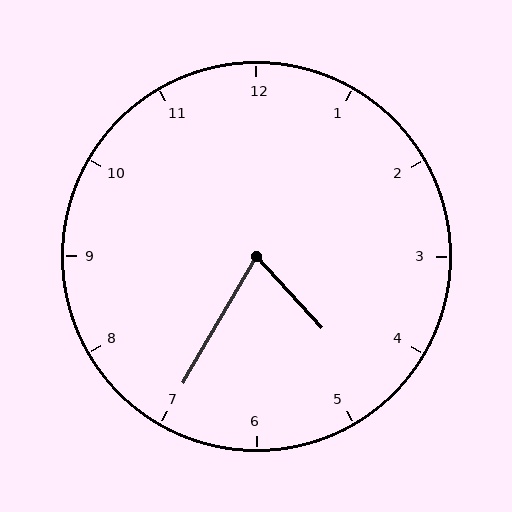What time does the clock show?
4:35.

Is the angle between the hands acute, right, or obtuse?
It is acute.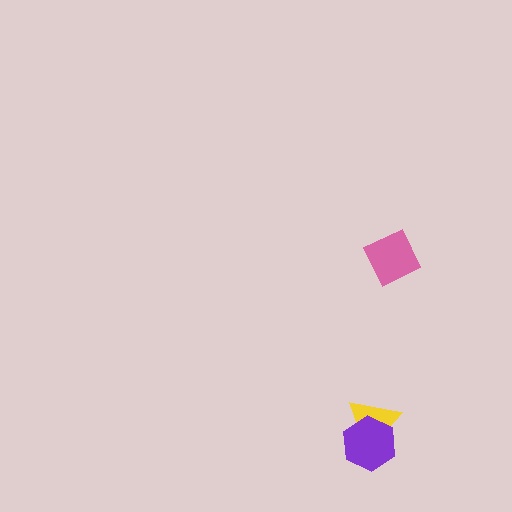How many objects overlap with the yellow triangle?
1 object overlaps with the yellow triangle.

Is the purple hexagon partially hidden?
No, no other shape covers it.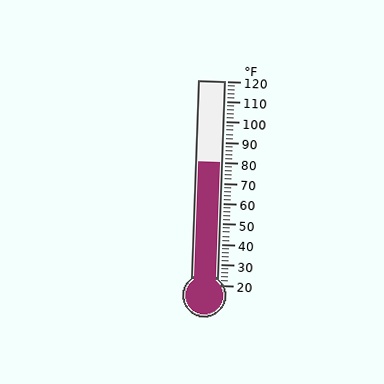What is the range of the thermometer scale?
The thermometer scale ranges from 20°F to 120°F.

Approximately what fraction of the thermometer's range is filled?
The thermometer is filled to approximately 60% of its range.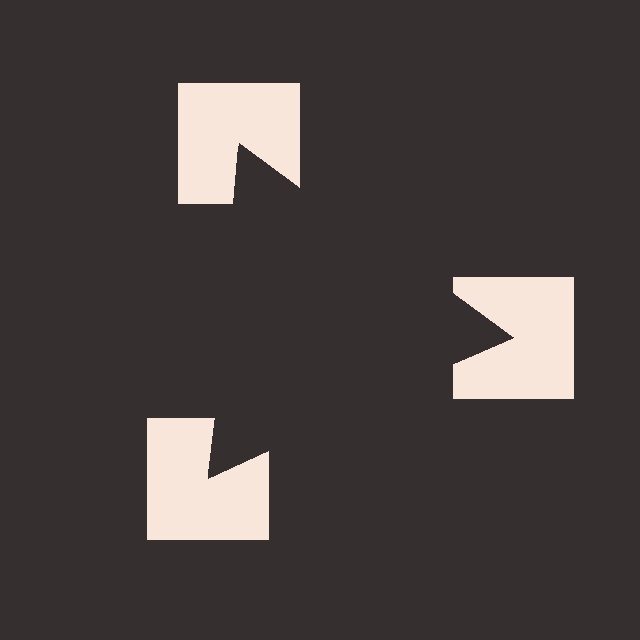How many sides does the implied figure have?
3 sides.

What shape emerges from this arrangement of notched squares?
An illusory triangle — its edges are inferred from the aligned wedge cuts in the notched squares, not physically drawn.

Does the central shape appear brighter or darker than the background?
It typically appears slightly darker than the background, even though no actual brightness change is drawn.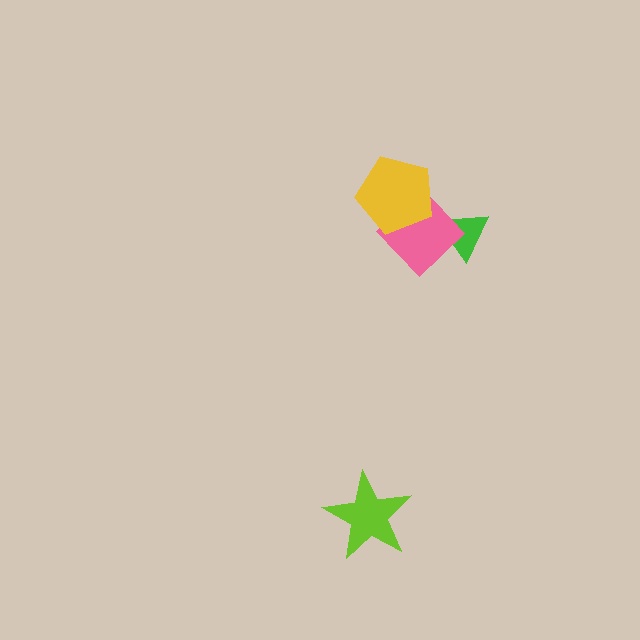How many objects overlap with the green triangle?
1 object overlaps with the green triangle.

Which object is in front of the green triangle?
The pink diamond is in front of the green triangle.